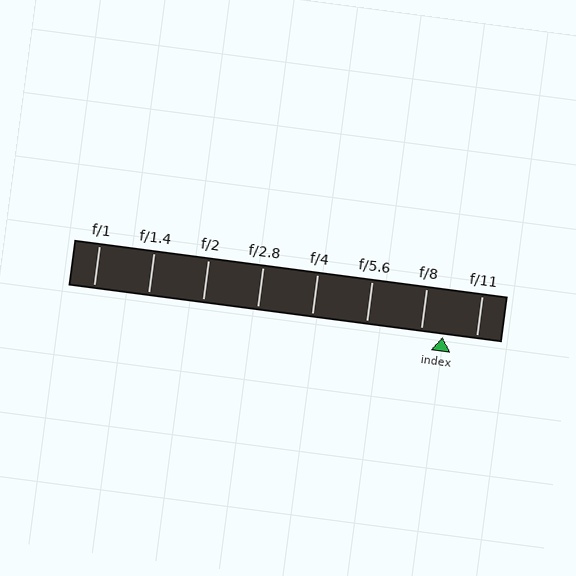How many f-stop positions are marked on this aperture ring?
There are 8 f-stop positions marked.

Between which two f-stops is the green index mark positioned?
The index mark is between f/8 and f/11.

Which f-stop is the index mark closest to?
The index mark is closest to f/8.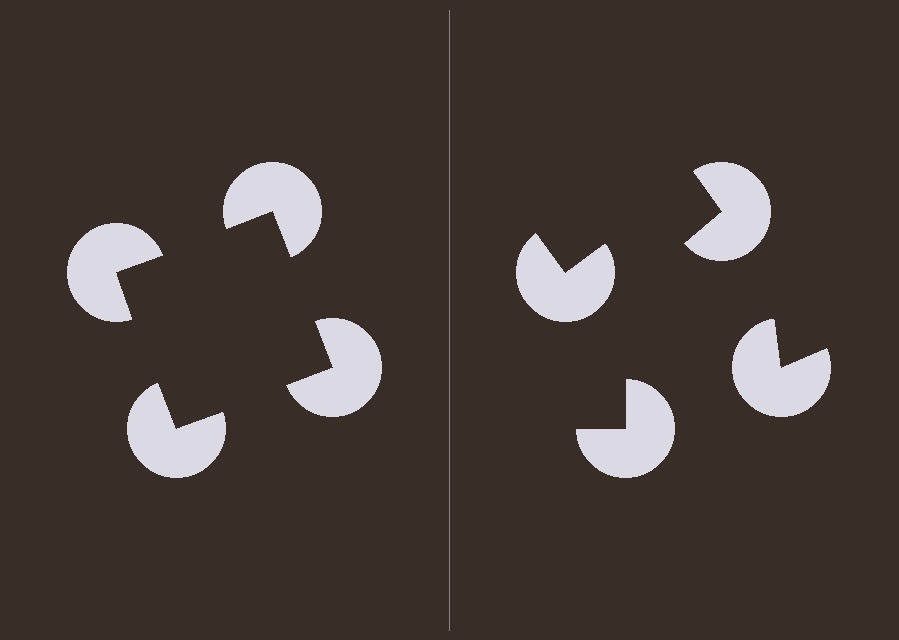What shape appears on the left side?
An illusory square.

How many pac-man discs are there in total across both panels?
8 — 4 on each side.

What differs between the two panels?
The pac-man discs are positioned identically on both sides; only the wedge orientations differ. On the left they align to a square; on the right they are misaligned.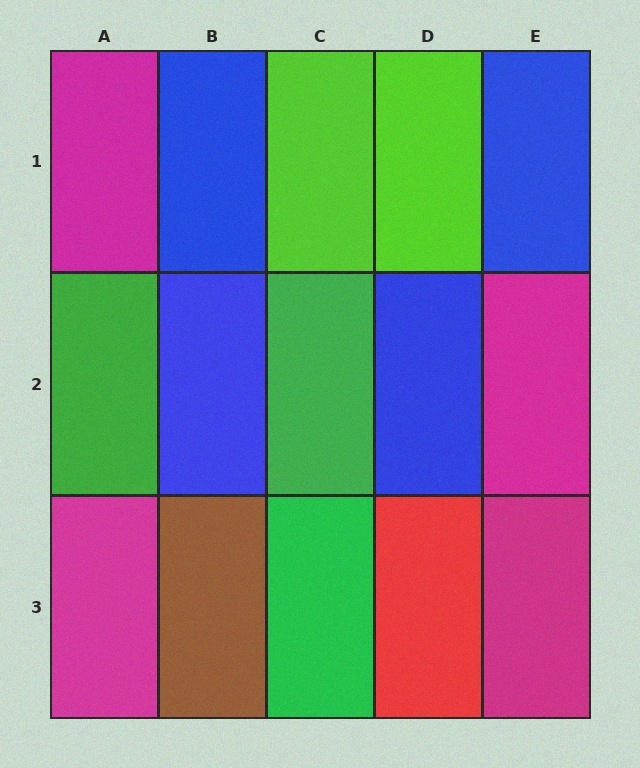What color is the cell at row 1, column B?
Blue.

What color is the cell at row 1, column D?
Lime.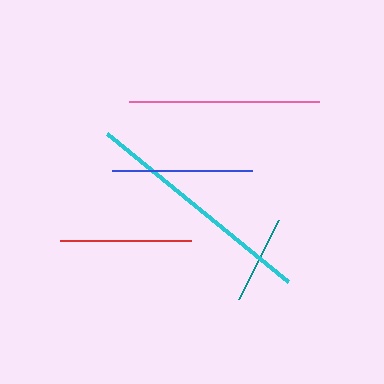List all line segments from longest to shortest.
From longest to shortest: cyan, pink, blue, red, teal.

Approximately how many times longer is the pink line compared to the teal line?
The pink line is approximately 2.2 times the length of the teal line.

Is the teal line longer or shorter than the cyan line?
The cyan line is longer than the teal line.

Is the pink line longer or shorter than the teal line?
The pink line is longer than the teal line.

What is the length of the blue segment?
The blue segment is approximately 139 pixels long.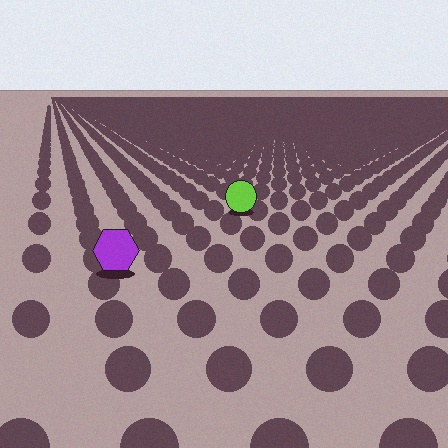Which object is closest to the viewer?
The purple hexagon is closest. The texture marks near it are larger and more spread out.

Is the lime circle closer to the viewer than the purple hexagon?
No. The purple hexagon is closer — you can tell from the texture gradient: the ground texture is coarser near it.